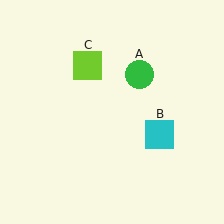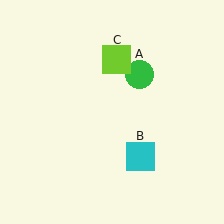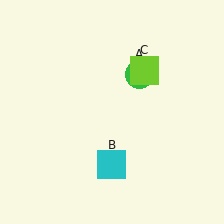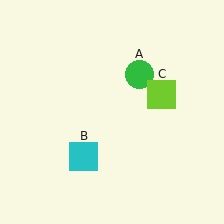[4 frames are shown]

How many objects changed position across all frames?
2 objects changed position: cyan square (object B), lime square (object C).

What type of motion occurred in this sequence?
The cyan square (object B), lime square (object C) rotated clockwise around the center of the scene.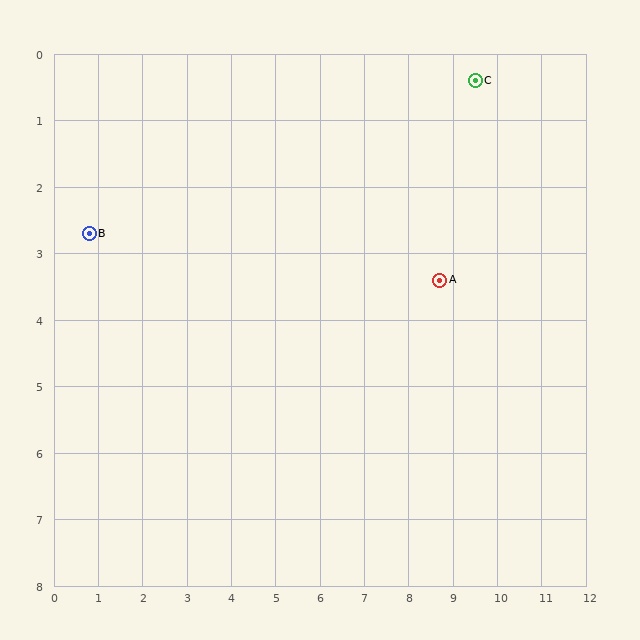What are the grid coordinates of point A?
Point A is at approximately (8.7, 3.4).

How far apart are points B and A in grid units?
Points B and A are about 7.9 grid units apart.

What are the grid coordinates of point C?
Point C is at approximately (9.5, 0.4).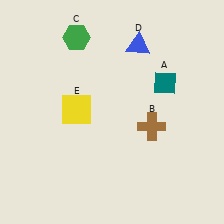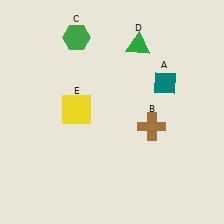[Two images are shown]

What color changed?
The triangle (D) changed from blue in Image 1 to green in Image 2.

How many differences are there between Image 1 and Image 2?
There is 1 difference between the two images.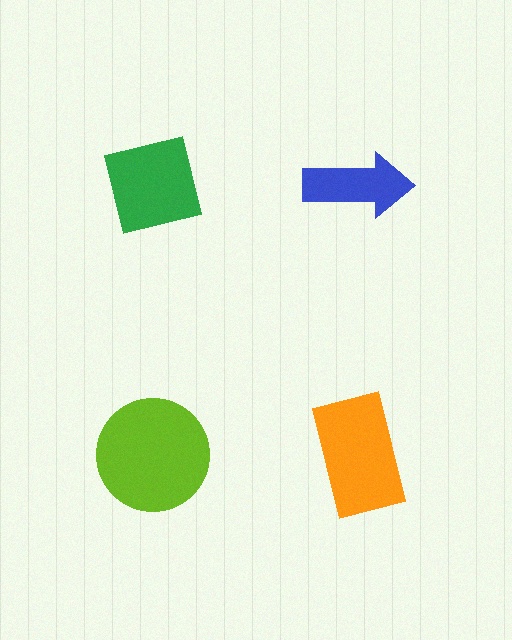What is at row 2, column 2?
An orange rectangle.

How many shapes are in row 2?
2 shapes.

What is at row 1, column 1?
A green square.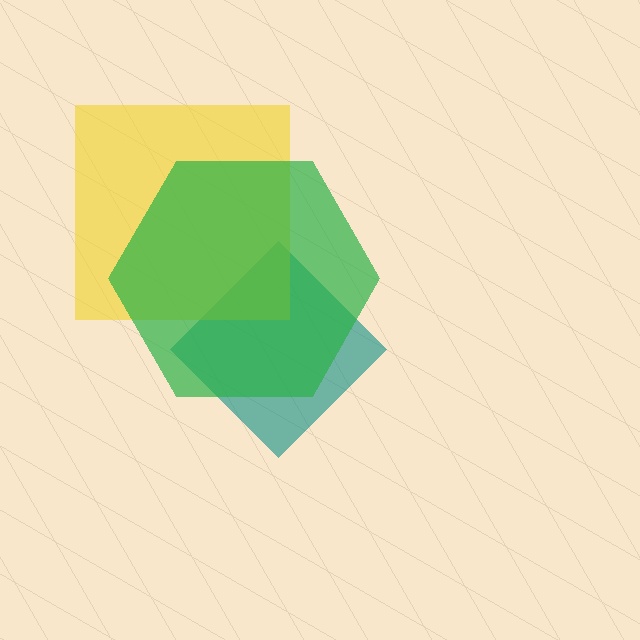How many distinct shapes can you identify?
There are 3 distinct shapes: a teal diamond, a yellow square, a green hexagon.